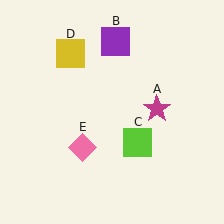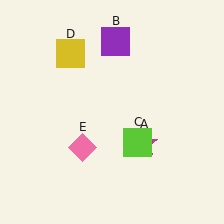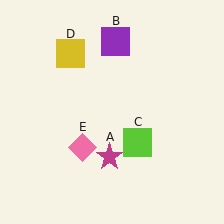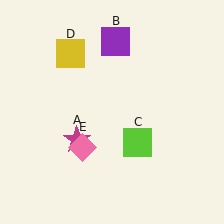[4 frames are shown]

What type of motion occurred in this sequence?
The magenta star (object A) rotated clockwise around the center of the scene.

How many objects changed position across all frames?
1 object changed position: magenta star (object A).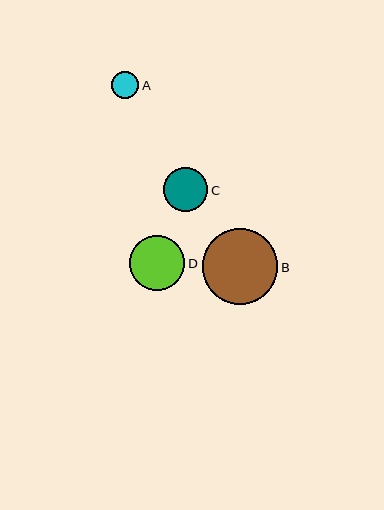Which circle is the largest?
Circle B is the largest with a size of approximately 76 pixels.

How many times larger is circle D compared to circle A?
Circle D is approximately 2.1 times the size of circle A.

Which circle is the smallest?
Circle A is the smallest with a size of approximately 27 pixels.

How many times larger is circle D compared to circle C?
Circle D is approximately 1.2 times the size of circle C.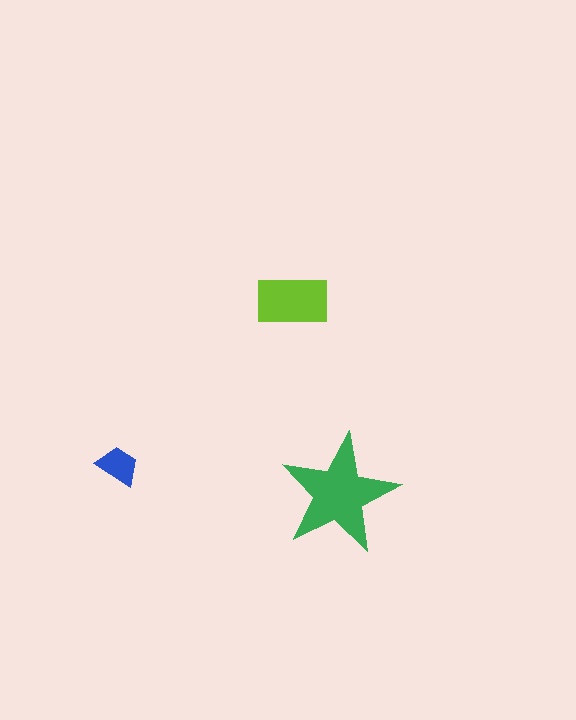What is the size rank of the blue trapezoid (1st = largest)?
3rd.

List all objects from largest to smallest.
The green star, the lime rectangle, the blue trapezoid.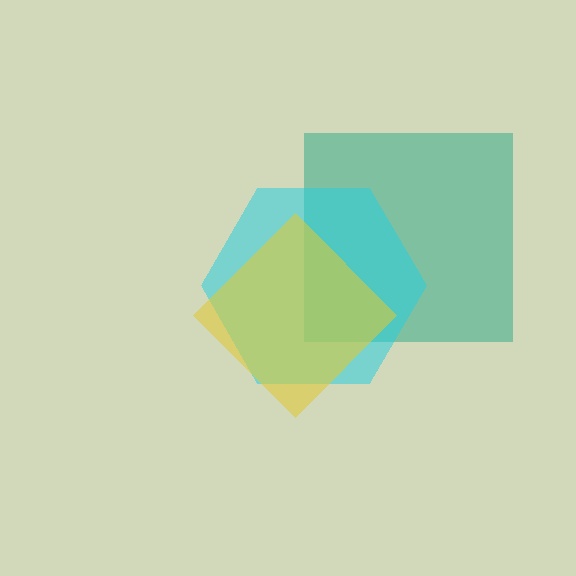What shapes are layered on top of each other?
The layered shapes are: a teal square, a cyan hexagon, a yellow diamond.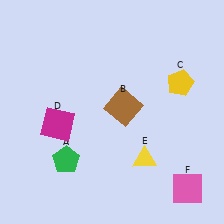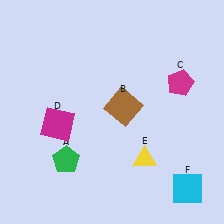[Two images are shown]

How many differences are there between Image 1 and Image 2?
There are 2 differences between the two images.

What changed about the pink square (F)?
In Image 1, F is pink. In Image 2, it changed to cyan.